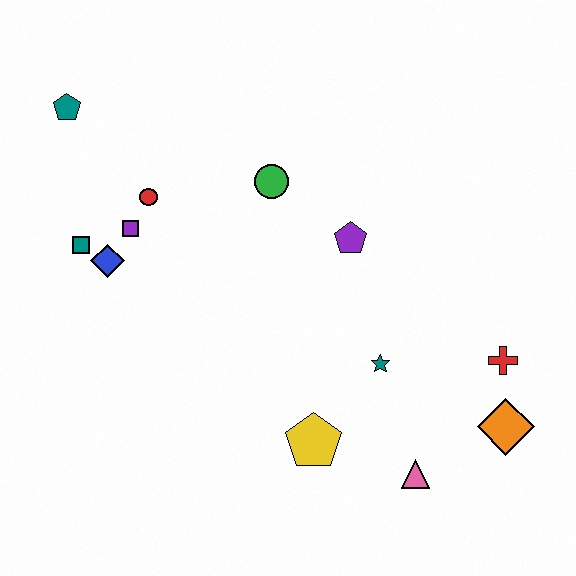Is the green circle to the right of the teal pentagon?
Yes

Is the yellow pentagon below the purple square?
Yes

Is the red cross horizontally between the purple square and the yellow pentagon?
No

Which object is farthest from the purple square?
The orange diamond is farthest from the purple square.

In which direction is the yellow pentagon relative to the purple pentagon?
The yellow pentagon is below the purple pentagon.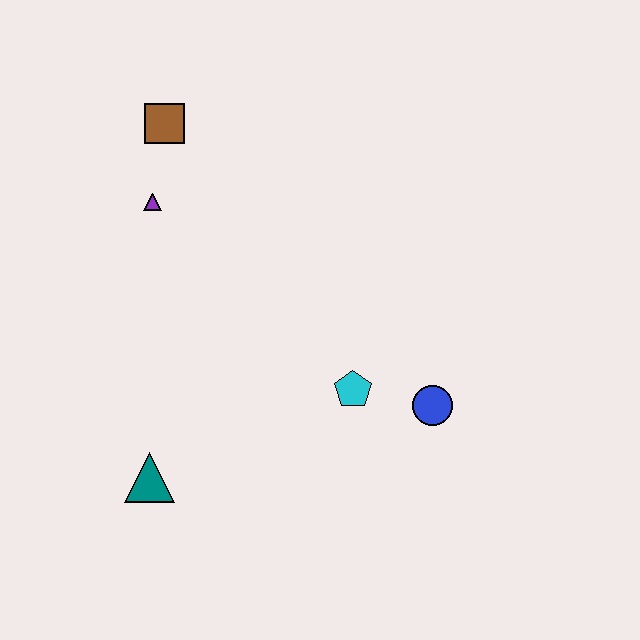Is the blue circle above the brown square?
No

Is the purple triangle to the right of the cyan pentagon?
No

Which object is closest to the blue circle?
The cyan pentagon is closest to the blue circle.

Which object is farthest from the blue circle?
The brown square is farthest from the blue circle.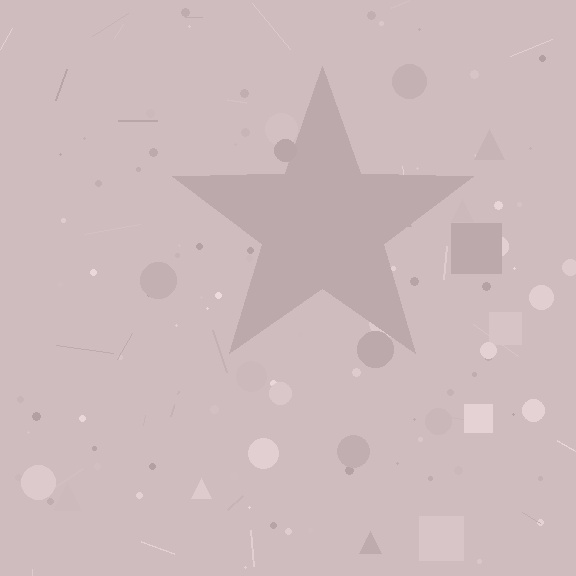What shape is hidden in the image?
A star is hidden in the image.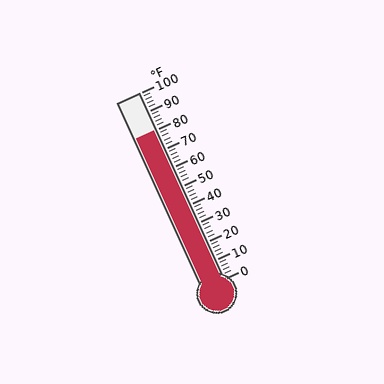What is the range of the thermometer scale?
The thermometer scale ranges from 0°F to 100°F.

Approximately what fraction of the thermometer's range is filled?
The thermometer is filled to approximately 80% of its range.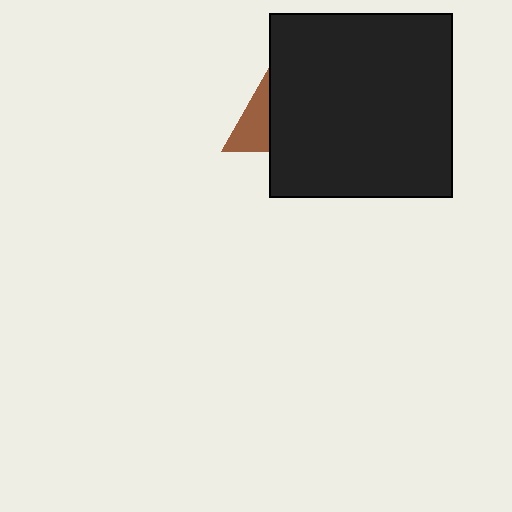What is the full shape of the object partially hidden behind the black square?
The partially hidden object is a brown triangle.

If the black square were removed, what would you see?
You would see the complete brown triangle.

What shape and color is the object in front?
The object in front is a black square.